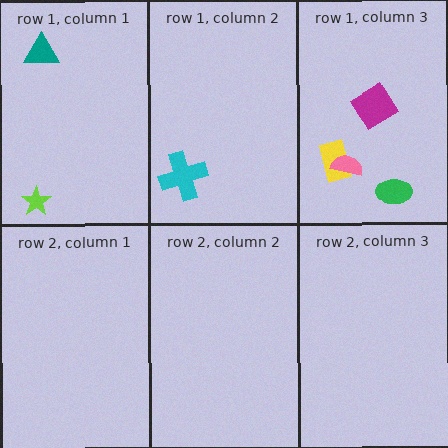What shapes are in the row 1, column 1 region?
The lime star, the teal triangle.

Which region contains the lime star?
The row 1, column 1 region.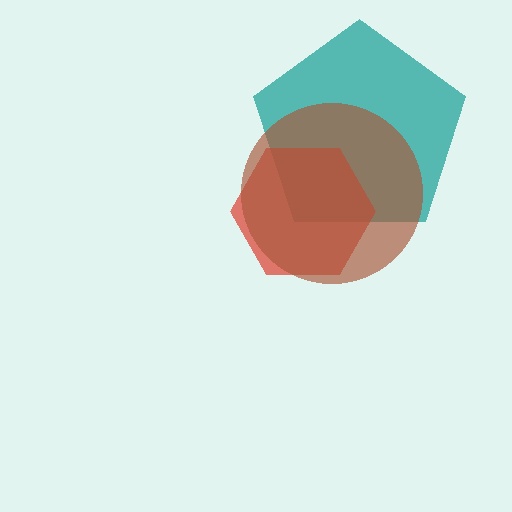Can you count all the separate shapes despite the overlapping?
Yes, there are 3 separate shapes.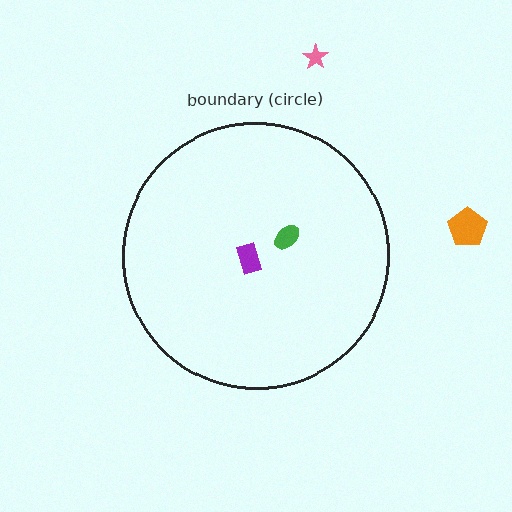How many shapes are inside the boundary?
2 inside, 2 outside.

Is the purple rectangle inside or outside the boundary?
Inside.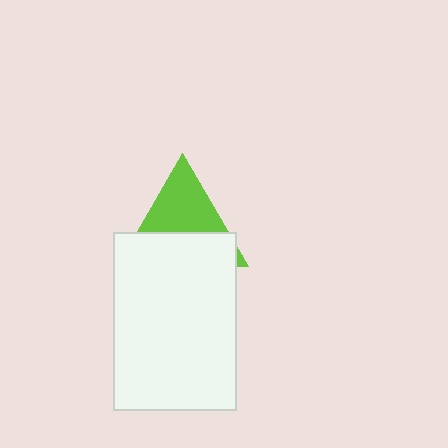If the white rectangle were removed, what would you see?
You would see the complete lime triangle.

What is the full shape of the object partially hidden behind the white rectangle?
The partially hidden object is a lime triangle.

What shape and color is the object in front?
The object in front is a white rectangle.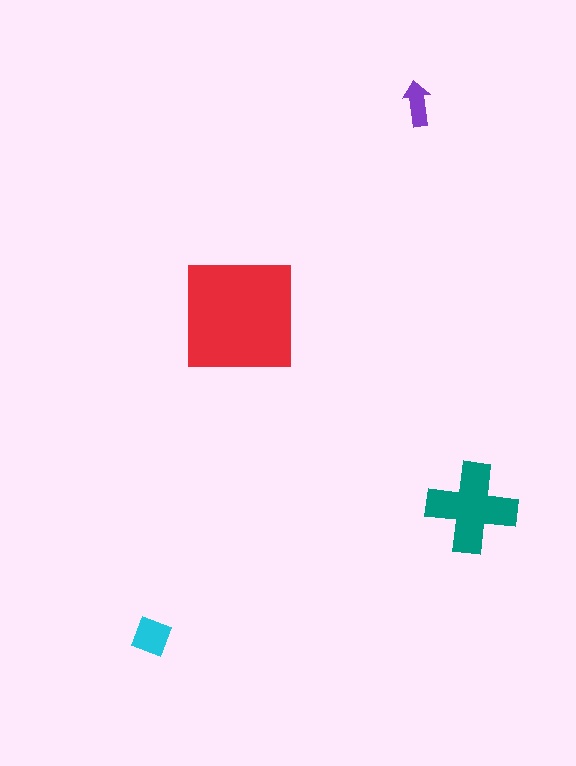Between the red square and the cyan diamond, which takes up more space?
The red square.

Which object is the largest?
The red square.